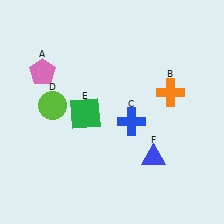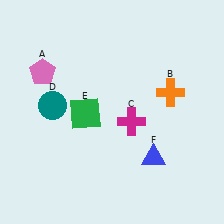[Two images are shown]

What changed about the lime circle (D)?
In Image 1, D is lime. In Image 2, it changed to teal.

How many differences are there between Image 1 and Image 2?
There are 2 differences between the two images.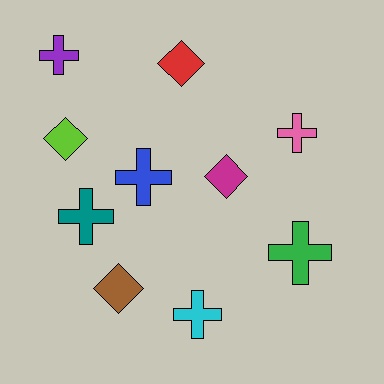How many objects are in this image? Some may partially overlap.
There are 10 objects.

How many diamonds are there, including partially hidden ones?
There are 4 diamonds.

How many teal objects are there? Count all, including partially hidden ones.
There is 1 teal object.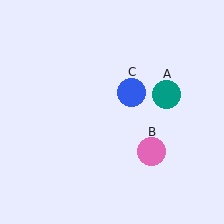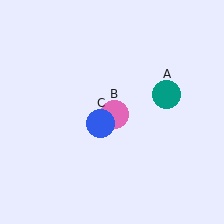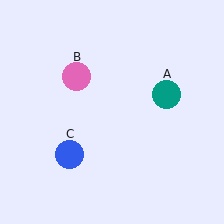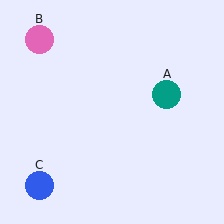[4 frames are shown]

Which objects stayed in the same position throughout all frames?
Teal circle (object A) remained stationary.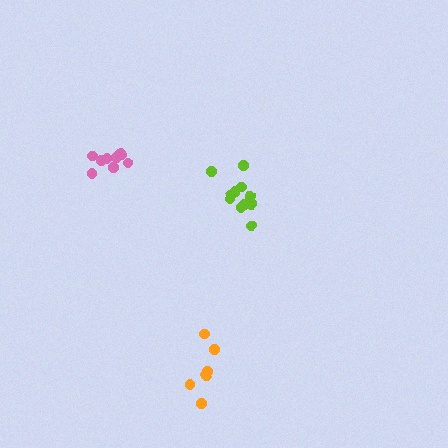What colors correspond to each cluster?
The clusters are colored: lime, orange, pink.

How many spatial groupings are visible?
There are 3 spatial groupings.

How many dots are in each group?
Group 1: 11 dots, Group 2: 6 dots, Group 3: 10 dots (27 total).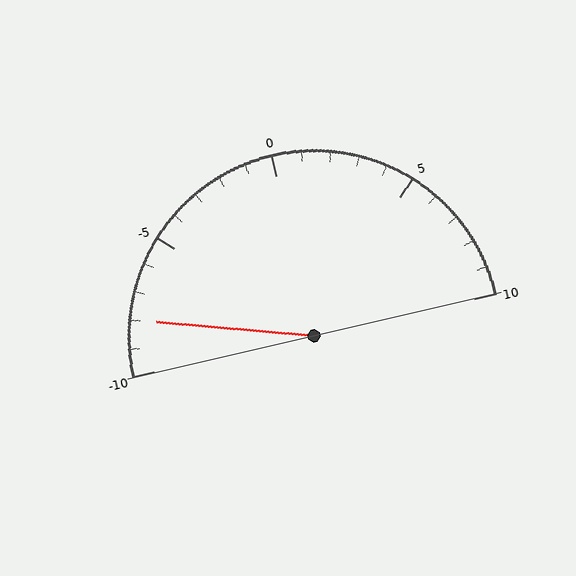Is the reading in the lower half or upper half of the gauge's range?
The reading is in the lower half of the range (-10 to 10).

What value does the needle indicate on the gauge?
The needle indicates approximately -8.